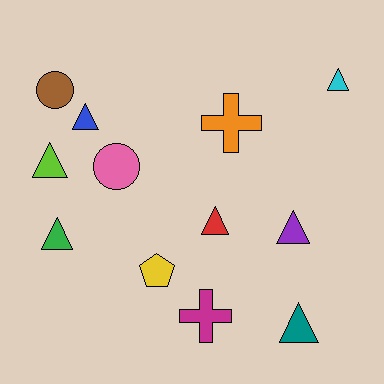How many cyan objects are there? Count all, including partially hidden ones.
There is 1 cyan object.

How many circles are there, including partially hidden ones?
There are 2 circles.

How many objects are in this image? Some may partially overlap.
There are 12 objects.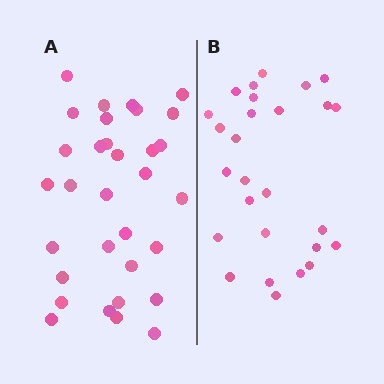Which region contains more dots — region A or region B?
Region A (the left region) has more dots.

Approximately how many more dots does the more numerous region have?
Region A has about 5 more dots than region B.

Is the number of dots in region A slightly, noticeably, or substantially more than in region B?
Region A has only slightly more — the two regions are fairly close. The ratio is roughly 1.2 to 1.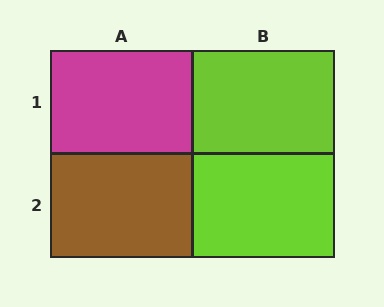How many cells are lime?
2 cells are lime.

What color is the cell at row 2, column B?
Lime.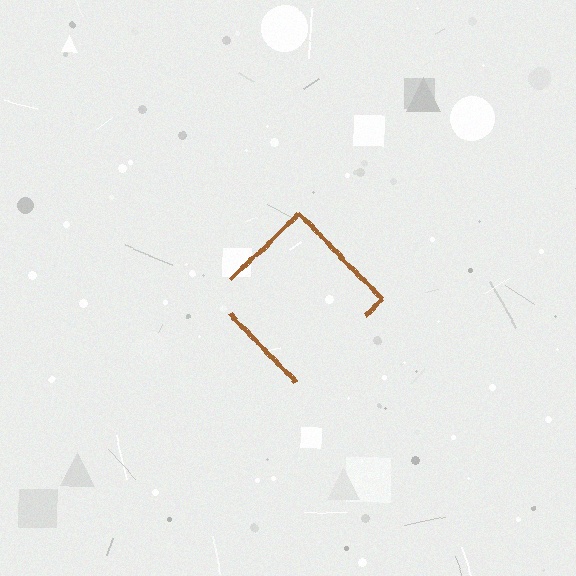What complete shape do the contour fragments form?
The contour fragments form a diamond.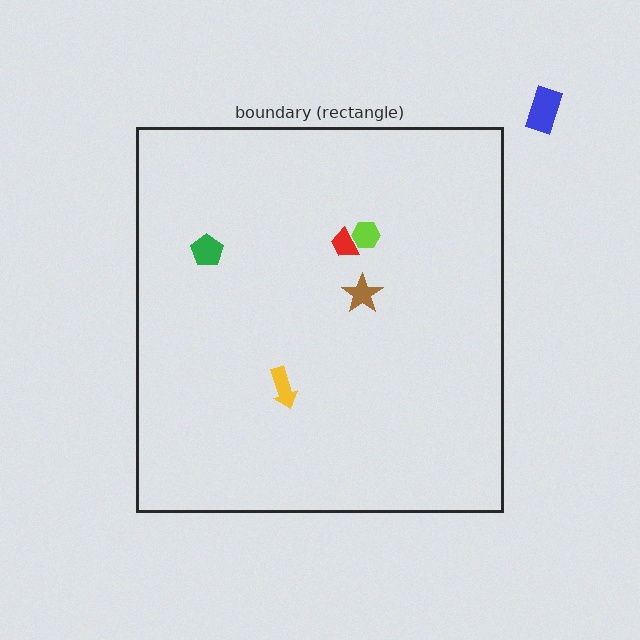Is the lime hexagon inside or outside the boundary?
Inside.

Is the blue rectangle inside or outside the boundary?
Outside.